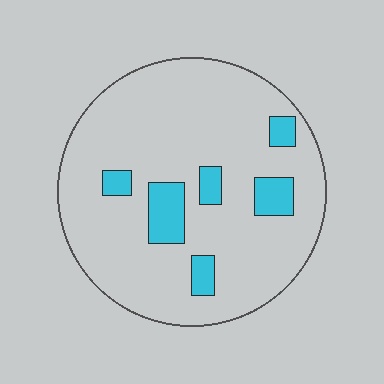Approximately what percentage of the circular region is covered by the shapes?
Approximately 15%.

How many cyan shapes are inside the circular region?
6.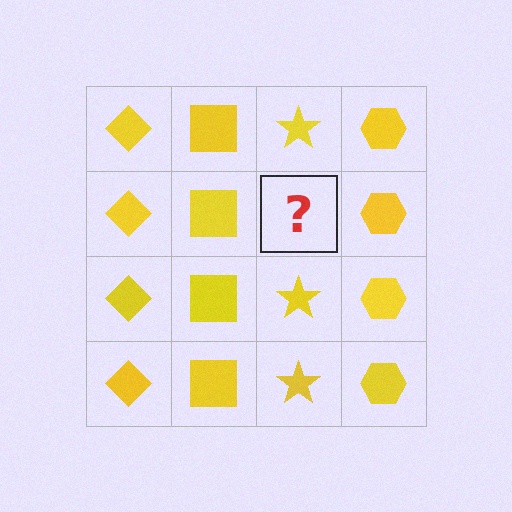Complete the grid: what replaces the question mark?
The question mark should be replaced with a yellow star.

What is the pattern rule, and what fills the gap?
The rule is that each column has a consistent shape. The gap should be filled with a yellow star.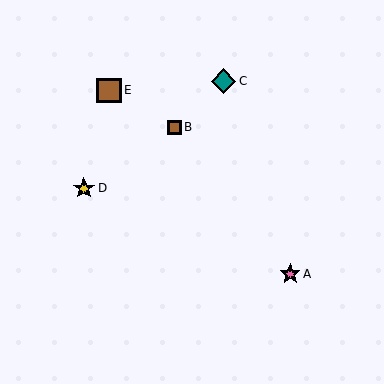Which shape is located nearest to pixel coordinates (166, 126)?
The brown square (labeled B) at (174, 127) is nearest to that location.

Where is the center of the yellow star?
The center of the yellow star is at (84, 188).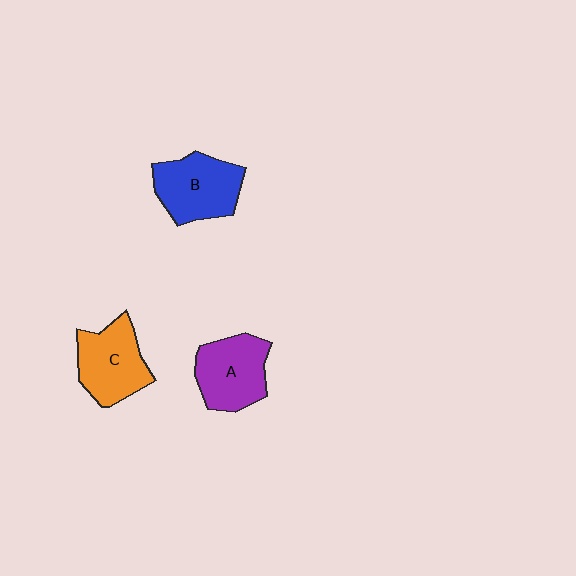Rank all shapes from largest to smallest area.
From largest to smallest: B (blue), C (orange), A (purple).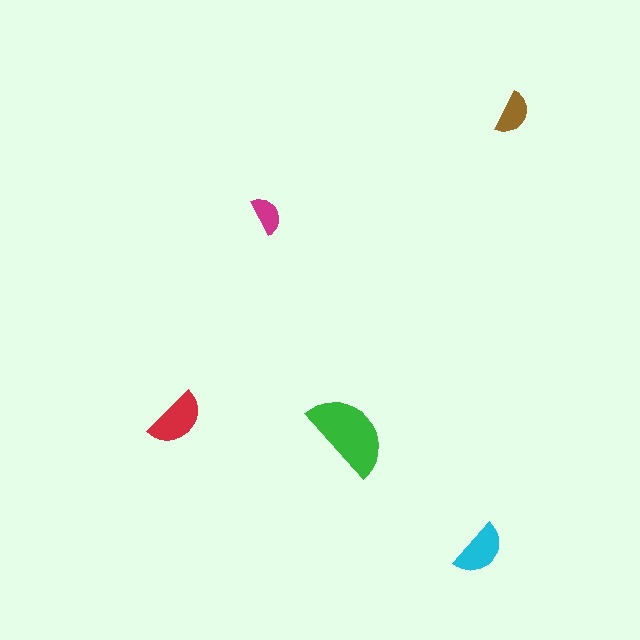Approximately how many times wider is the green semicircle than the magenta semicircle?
About 2.5 times wider.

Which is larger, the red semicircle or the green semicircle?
The green one.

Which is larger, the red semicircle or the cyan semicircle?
The red one.